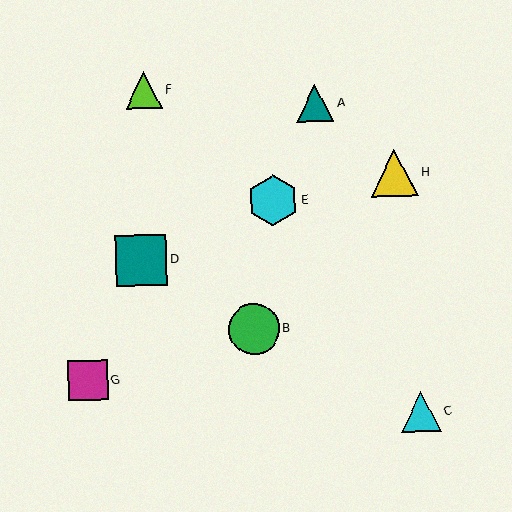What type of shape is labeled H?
Shape H is a yellow triangle.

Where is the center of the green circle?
The center of the green circle is at (254, 329).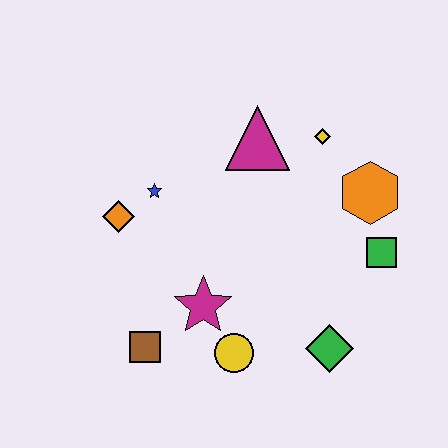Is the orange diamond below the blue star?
Yes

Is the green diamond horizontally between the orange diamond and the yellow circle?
No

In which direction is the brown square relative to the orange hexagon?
The brown square is to the left of the orange hexagon.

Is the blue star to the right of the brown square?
Yes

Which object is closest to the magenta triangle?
The yellow diamond is closest to the magenta triangle.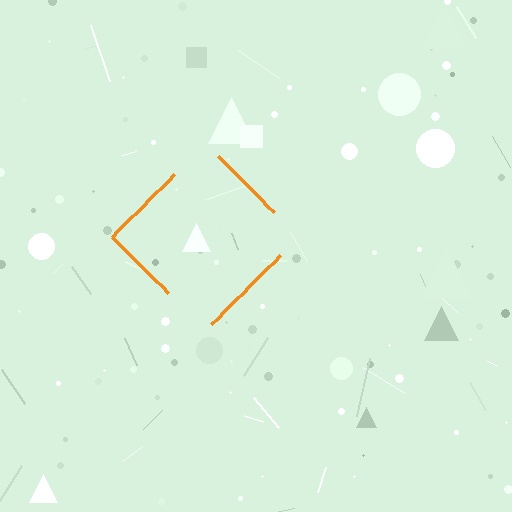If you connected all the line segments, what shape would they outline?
They would outline a diamond.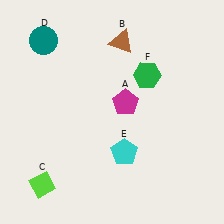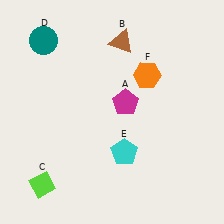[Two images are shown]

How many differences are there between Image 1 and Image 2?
There is 1 difference between the two images.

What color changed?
The hexagon (F) changed from green in Image 1 to orange in Image 2.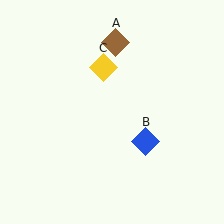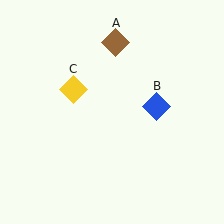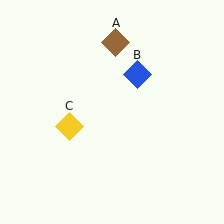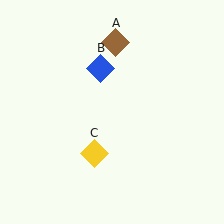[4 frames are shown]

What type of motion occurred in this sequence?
The blue diamond (object B), yellow diamond (object C) rotated counterclockwise around the center of the scene.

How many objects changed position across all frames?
2 objects changed position: blue diamond (object B), yellow diamond (object C).